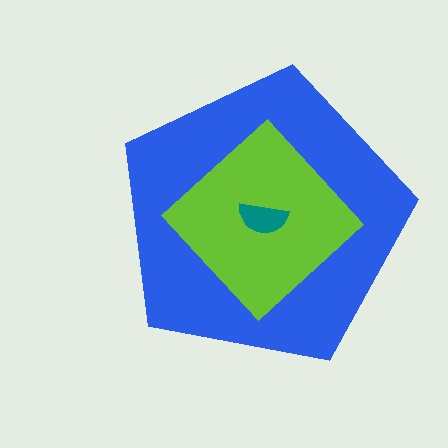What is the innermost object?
The teal semicircle.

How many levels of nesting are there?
3.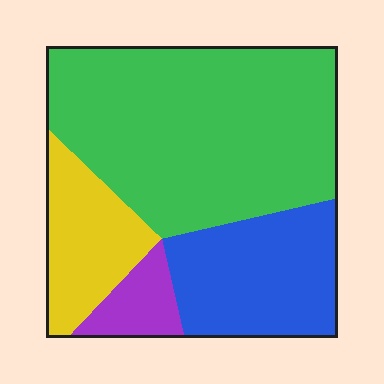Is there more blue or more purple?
Blue.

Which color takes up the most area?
Green, at roughly 55%.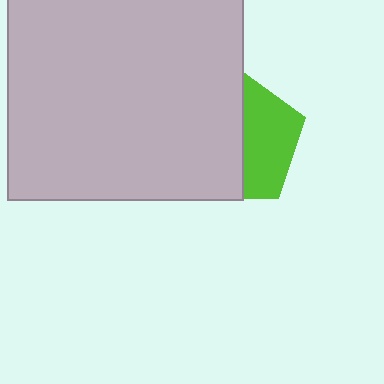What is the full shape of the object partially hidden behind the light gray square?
The partially hidden object is a lime pentagon.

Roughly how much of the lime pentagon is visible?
A small part of it is visible (roughly 42%).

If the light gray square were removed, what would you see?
You would see the complete lime pentagon.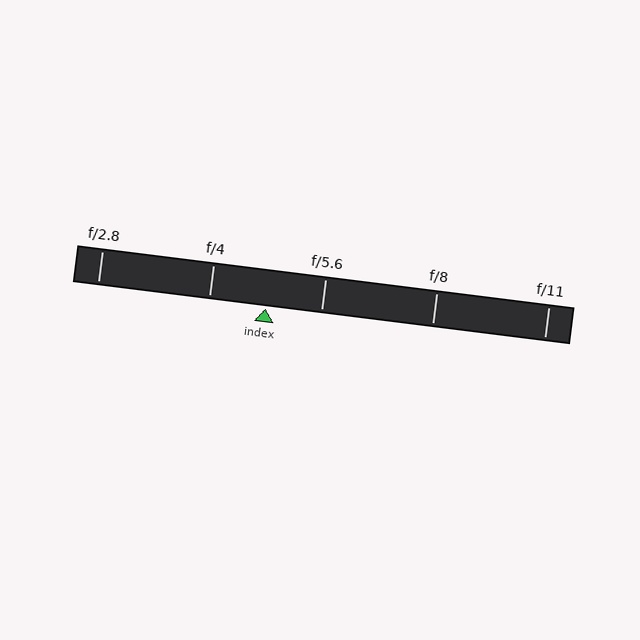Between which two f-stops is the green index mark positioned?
The index mark is between f/4 and f/5.6.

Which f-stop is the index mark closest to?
The index mark is closest to f/5.6.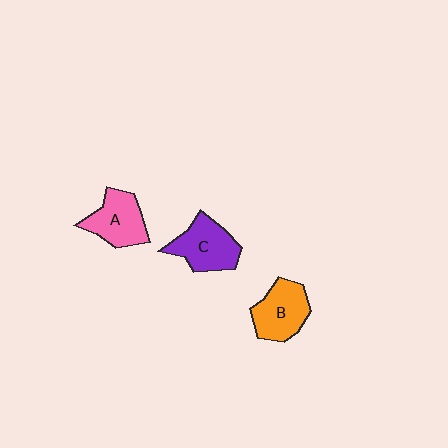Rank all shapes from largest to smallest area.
From largest to smallest: C (purple), B (orange), A (pink).